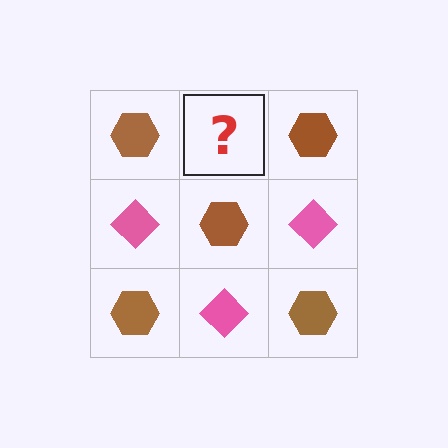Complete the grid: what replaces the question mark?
The question mark should be replaced with a pink diamond.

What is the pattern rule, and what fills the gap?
The rule is that it alternates brown hexagon and pink diamond in a checkerboard pattern. The gap should be filled with a pink diamond.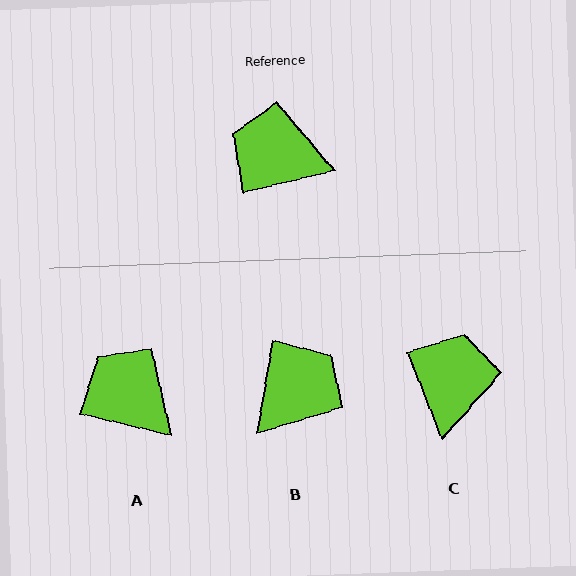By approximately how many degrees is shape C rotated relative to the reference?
Approximately 82 degrees clockwise.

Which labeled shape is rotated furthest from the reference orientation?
B, about 113 degrees away.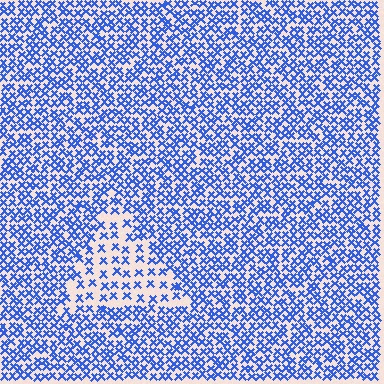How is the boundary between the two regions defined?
The boundary is defined by a change in element density (approximately 2.2x ratio). All elements are the same color, size, and shape.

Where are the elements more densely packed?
The elements are more densely packed outside the triangle boundary.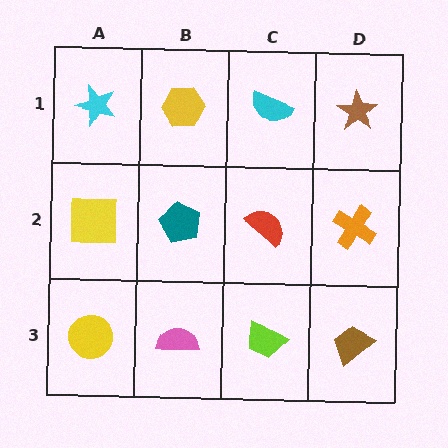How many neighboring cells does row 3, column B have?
3.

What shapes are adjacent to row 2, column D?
A brown star (row 1, column D), a brown trapezoid (row 3, column D), a red semicircle (row 2, column C).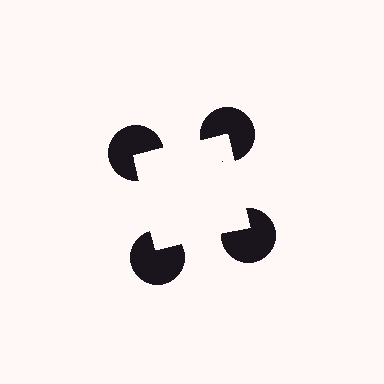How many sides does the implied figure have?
4 sides.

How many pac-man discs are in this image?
There are 4 — one at each vertex of the illusory square.